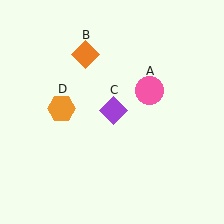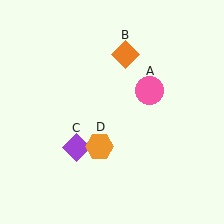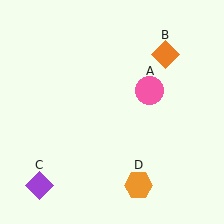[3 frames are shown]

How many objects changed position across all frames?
3 objects changed position: orange diamond (object B), purple diamond (object C), orange hexagon (object D).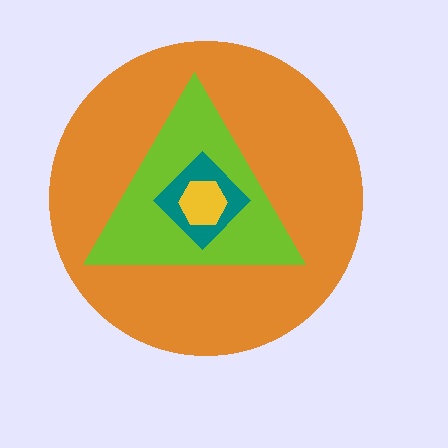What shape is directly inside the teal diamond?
The yellow hexagon.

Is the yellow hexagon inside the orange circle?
Yes.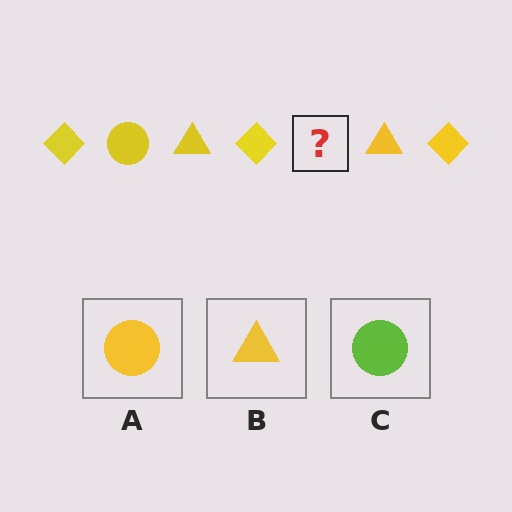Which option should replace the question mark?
Option A.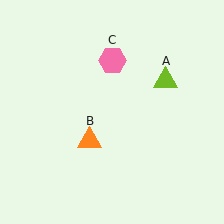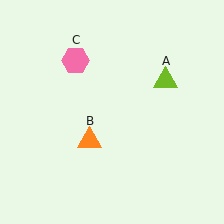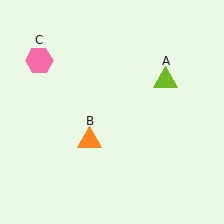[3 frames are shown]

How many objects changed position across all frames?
1 object changed position: pink hexagon (object C).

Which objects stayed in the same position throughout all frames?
Lime triangle (object A) and orange triangle (object B) remained stationary.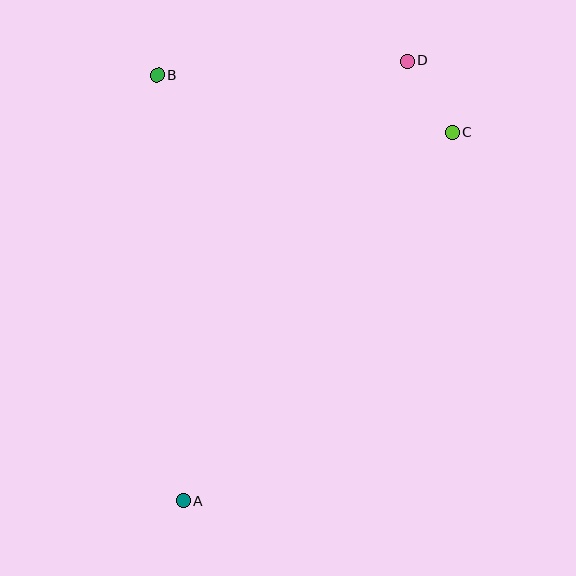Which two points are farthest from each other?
Points A and D are farthest from each other.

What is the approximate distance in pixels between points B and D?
The distance between B and D is approximately 250 pixels.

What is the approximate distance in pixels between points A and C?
The distance between A and C is approximately 456 pixels.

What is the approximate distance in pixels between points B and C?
The distance between B and C is approximately 301 pixels.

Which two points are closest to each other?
Points C and D are closest to each other.